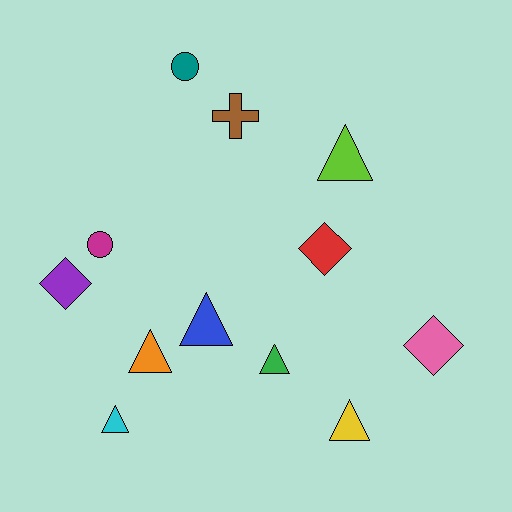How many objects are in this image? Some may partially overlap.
There are 12 objects.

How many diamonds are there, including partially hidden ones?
There are 3 diamonds.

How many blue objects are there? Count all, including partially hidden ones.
There is 1 blue object.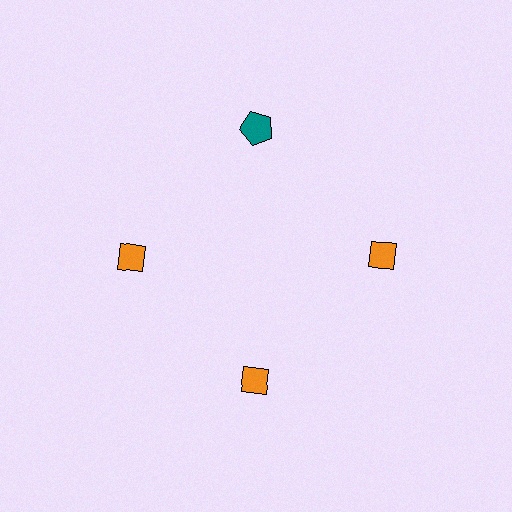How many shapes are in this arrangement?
There are 4 shapes arranged in a ring pattern.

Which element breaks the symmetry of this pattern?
The teal pentagon at roughly the 12 o'clock position breaks the symmetry. All other shapes are orange diamonds.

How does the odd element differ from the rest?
It differs in both color (teal instead of orange) and shape (pentagon instead of diamond).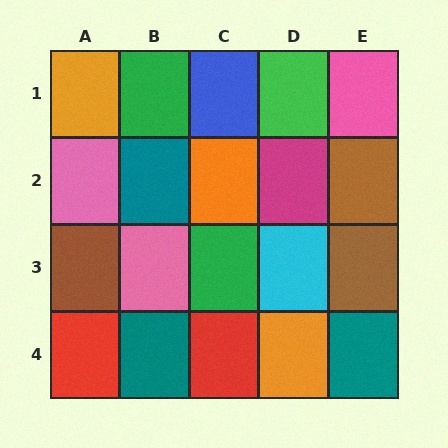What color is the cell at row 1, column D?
Green.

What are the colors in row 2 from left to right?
Pink, teal, orange, magenta, brown.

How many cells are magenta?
1 cell is magenta.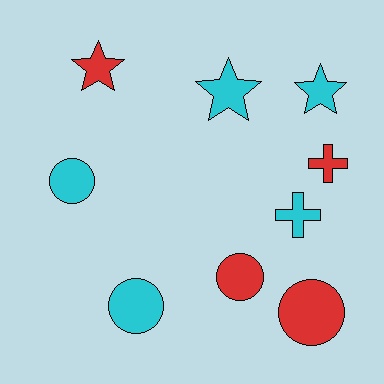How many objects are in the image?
There are 9 objects.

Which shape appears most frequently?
Circle, with 4 objects.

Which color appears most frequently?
Cyan, with 5 objects.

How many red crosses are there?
There is 1 red cross.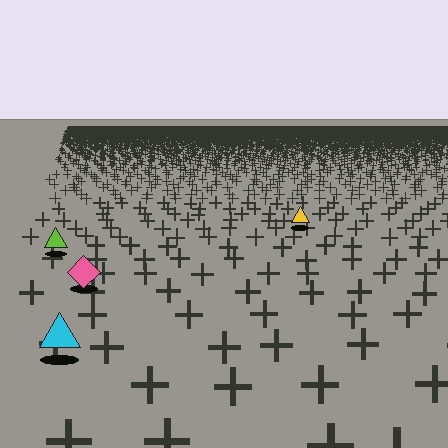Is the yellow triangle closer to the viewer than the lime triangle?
No. The lime triangle is closer — you can tell from the texture gradient: the ground texture is coarser near it.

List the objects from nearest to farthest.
From nearest to farthest: the cyan triangle, the pink diamond, the lime triangle, the yellow triangle.